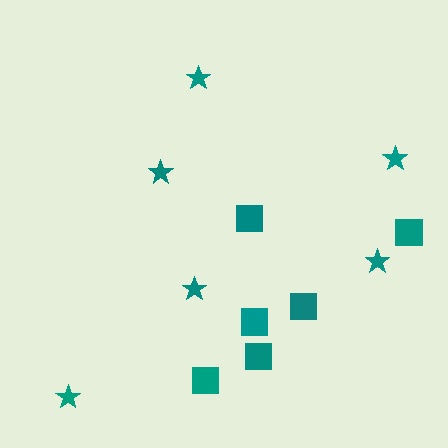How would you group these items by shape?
There are 2 groups: one group of stars (6) and one group of squares (6).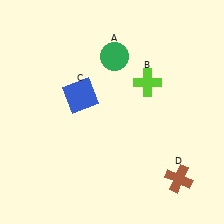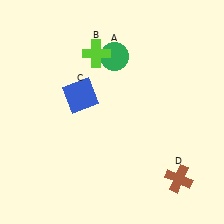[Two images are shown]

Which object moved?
The lime cross (B) moved left.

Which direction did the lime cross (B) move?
The lime cross (B) moved left.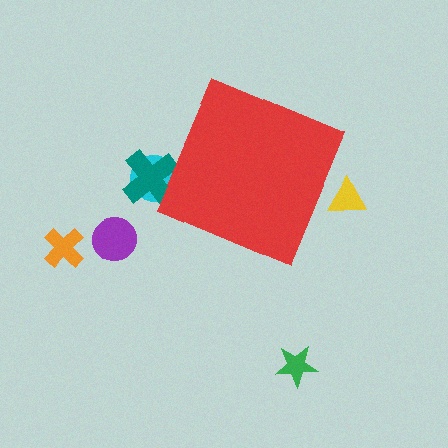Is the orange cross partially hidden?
No, the orange cross is fully visible.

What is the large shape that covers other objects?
A red diamond.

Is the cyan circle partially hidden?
Yes, the cyan circle is partially hidden behind the red diamond.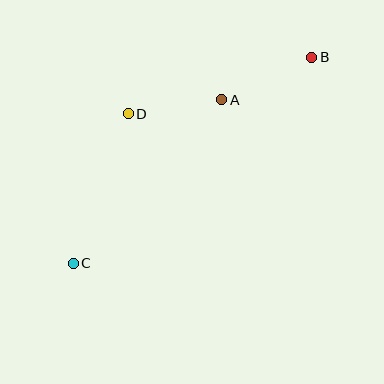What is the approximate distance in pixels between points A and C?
The distance between A and C is approximately 221 pixels.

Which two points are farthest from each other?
Points B and C are farthest from each other.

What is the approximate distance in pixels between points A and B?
The distance between A and B is approximately 100 pixels.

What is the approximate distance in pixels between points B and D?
The distance between B and D is approximately 192 pixels.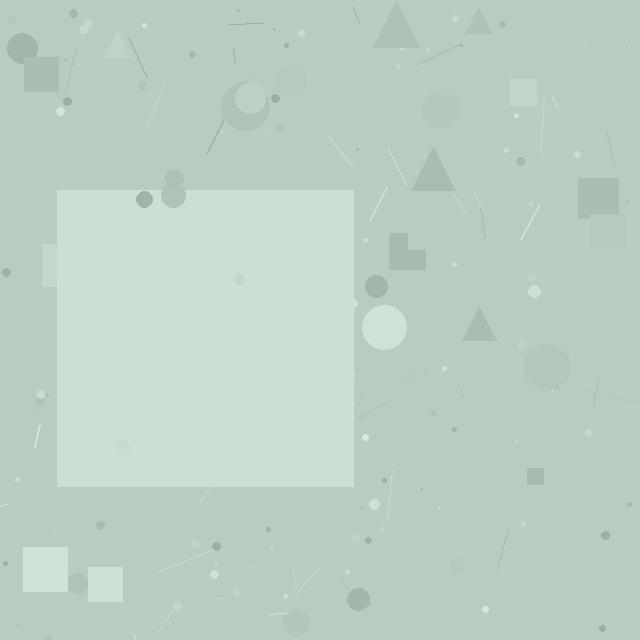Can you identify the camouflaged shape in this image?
The camouflaged shape is a square.